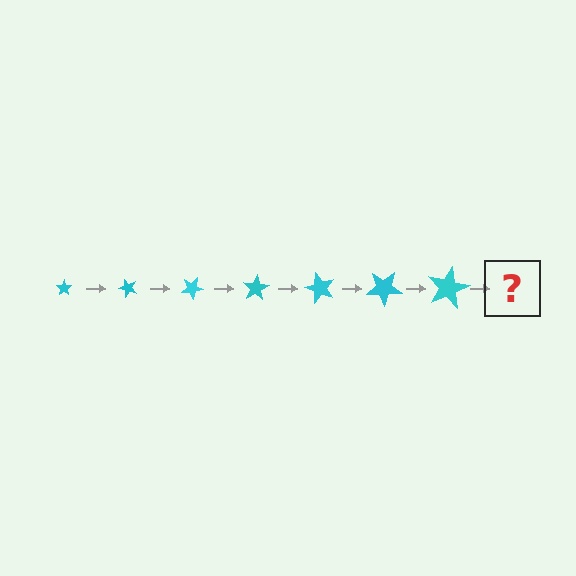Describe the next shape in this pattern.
It should be a star, larger than the previous one and rotated 350 degrees from the start.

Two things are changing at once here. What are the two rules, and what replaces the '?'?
The two rules are that the star grows larger each step and it rotates 50 degrees each step. The '?' should be a star, larger than the previous one and rotated 350 degrees from the start.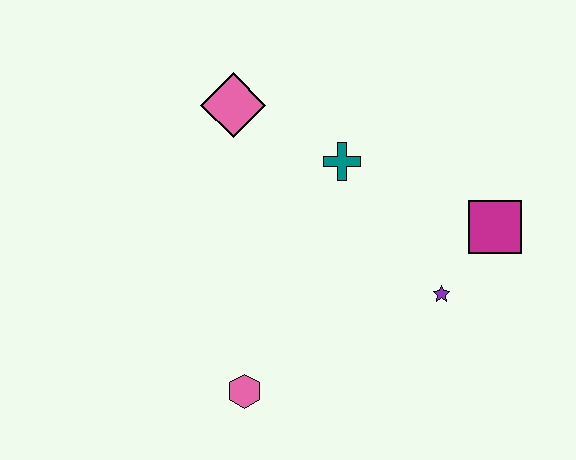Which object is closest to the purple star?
The magenta square is closest to the purple star.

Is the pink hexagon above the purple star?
No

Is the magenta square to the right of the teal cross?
Yes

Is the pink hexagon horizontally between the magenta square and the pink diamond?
Yes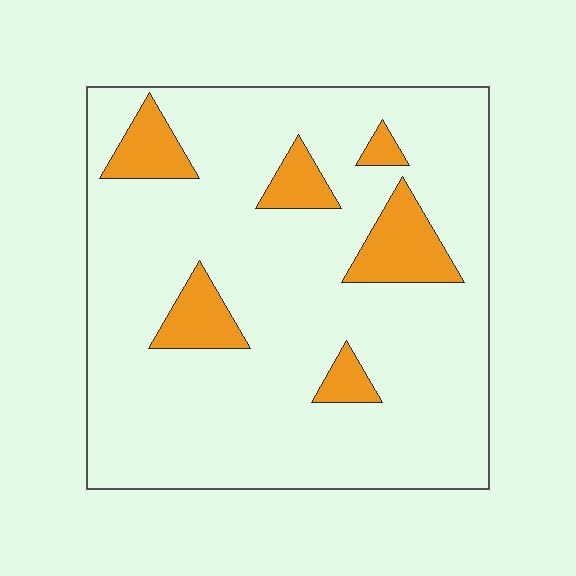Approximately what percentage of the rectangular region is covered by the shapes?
Approximately 15%.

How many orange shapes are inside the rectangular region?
6.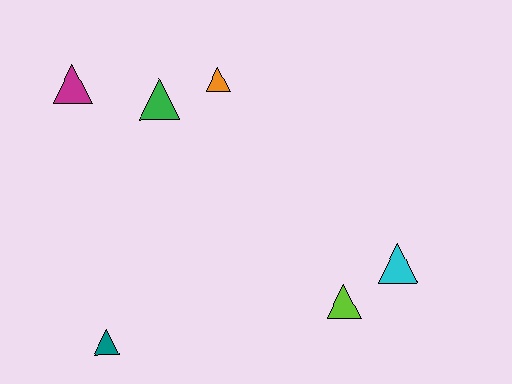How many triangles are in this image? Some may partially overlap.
There are 6 triangles.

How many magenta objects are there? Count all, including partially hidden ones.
There is 1 magenta object.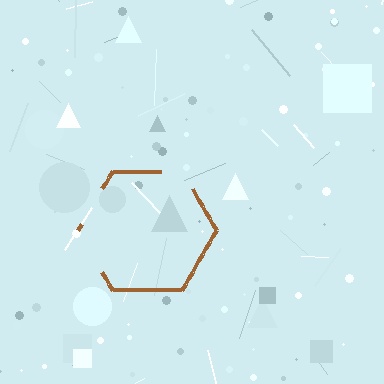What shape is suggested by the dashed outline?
The dashed outline suggests a hexagon.